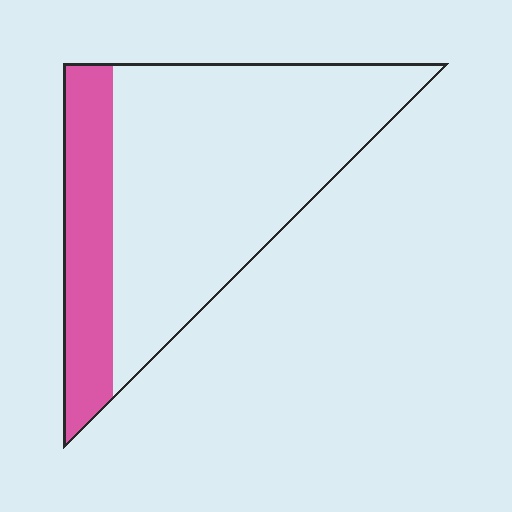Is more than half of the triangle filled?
No.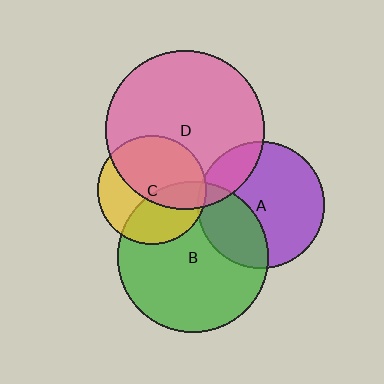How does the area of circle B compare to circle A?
Approximately 1.4 times.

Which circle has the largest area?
Circle D (pink).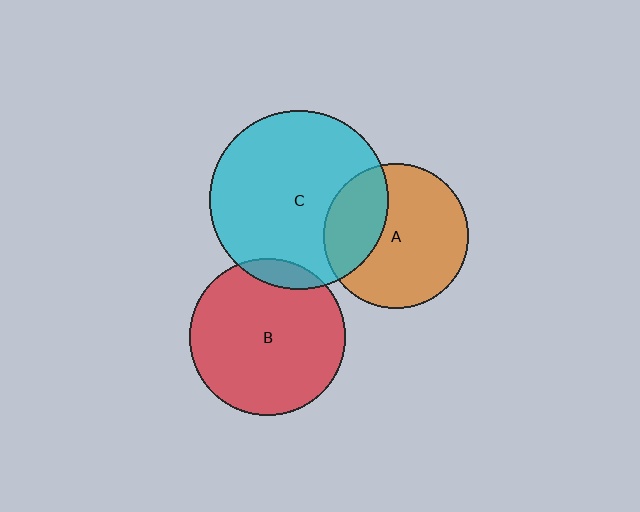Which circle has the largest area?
Circle C (cyan).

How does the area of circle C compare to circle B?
Approximately 1.3 times.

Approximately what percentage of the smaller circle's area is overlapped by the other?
Approximately 10%.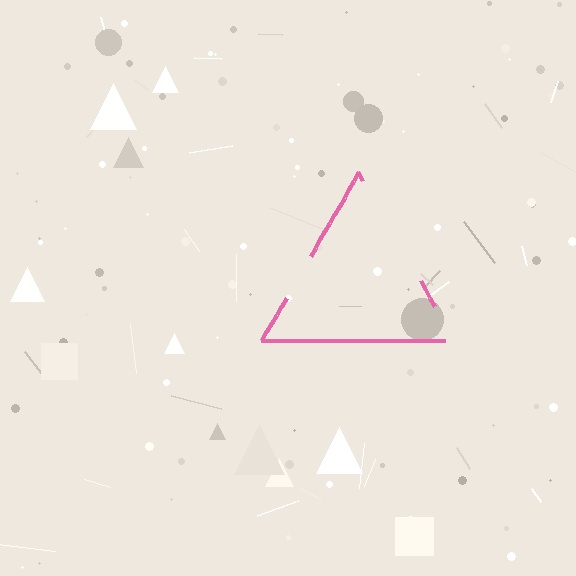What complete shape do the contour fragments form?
The contour fragments form a triangle.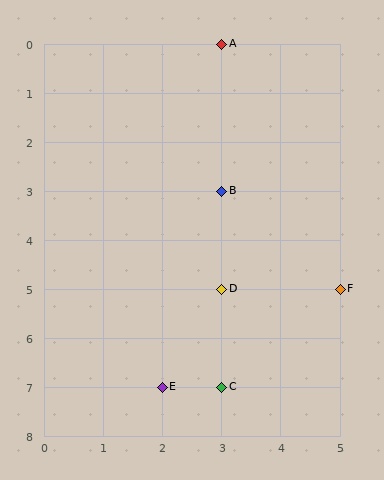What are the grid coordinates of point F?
Point F is at grid coordinates (5, 5).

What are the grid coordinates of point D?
Point D is at grid coordinates (3, 5).